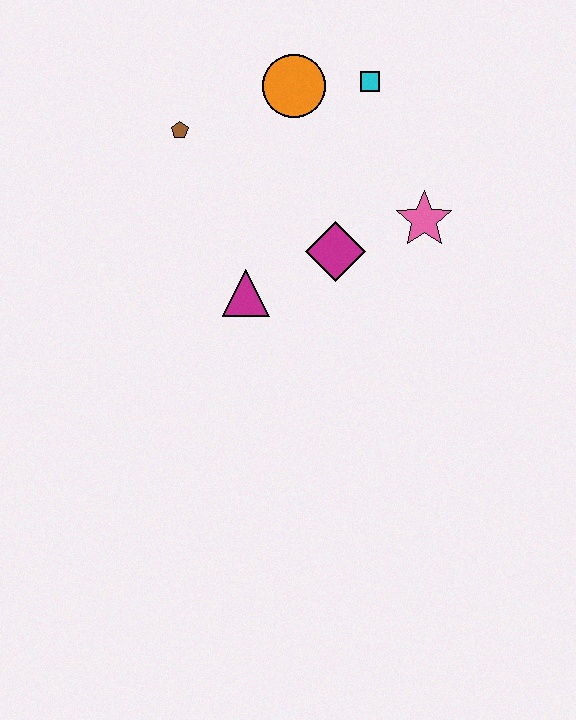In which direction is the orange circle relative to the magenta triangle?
The orange circle is above the magenta triangle.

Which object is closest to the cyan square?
The orange circle is closest to the cyan square.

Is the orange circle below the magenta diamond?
No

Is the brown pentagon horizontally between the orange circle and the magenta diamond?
No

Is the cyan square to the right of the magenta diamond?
Yes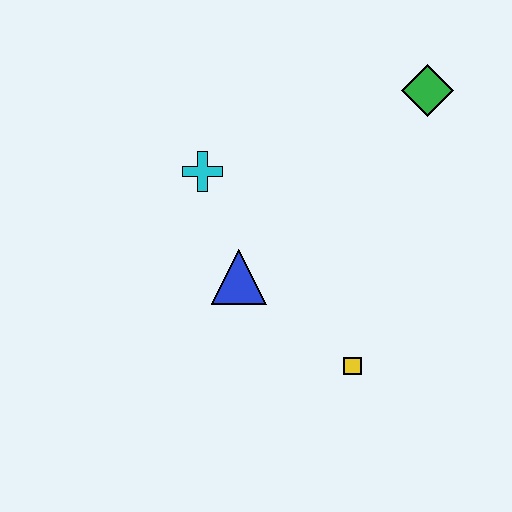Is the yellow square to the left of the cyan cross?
No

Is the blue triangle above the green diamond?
No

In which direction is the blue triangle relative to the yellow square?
The blue triangle is to the left of the yellow square.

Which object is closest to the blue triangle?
The cyan cross is closest to the blue triangle.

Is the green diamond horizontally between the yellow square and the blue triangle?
No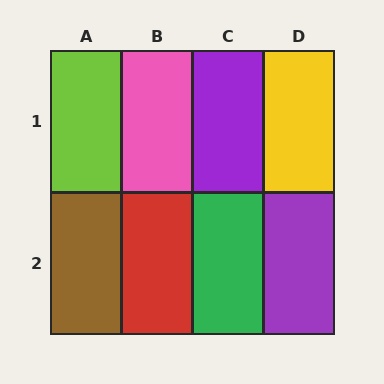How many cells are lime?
1 cell is lime.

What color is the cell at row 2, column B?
Red.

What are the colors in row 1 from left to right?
Lime, pink, purple, yellow.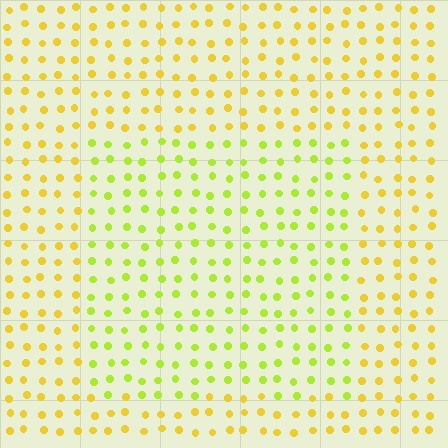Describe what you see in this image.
The image is filled with small yellow elements in a uniform arrangement. A rectangle-shaped region is visible where the elements are tinted to a slightly different hue, forming a subtle color boundary.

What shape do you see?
I see a rectangle.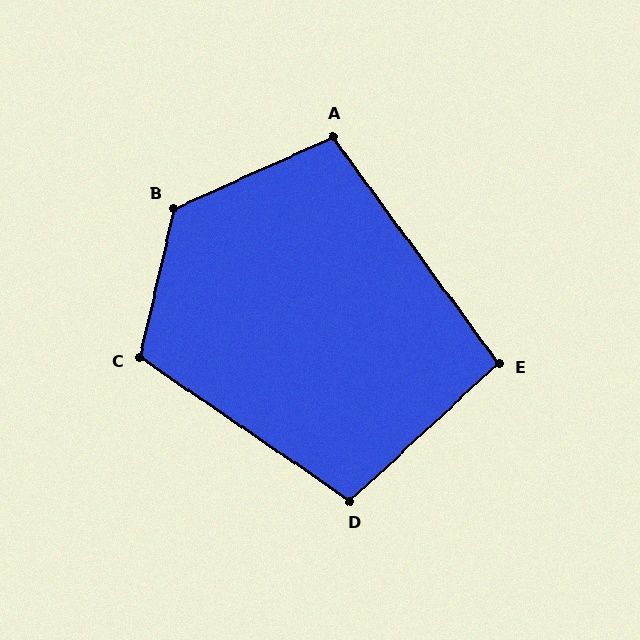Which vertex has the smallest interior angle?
E, at approximately 97 degrees.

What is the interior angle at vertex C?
Approximately 112 degrees (obtuse).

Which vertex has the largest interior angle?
B, at approximately 127 degrees.